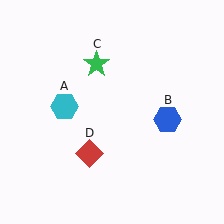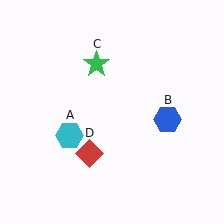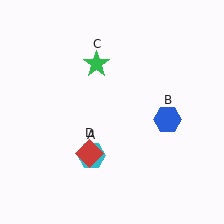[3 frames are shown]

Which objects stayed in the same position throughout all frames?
Blue hexagon (object B) and green star (object C) and red diamond (object D) remained stationary.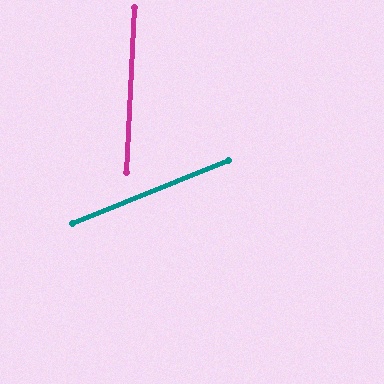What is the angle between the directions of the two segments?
Approximately 65 degrees.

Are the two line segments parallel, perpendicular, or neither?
Neither parallel nor perpendicular — they differ by about 65°.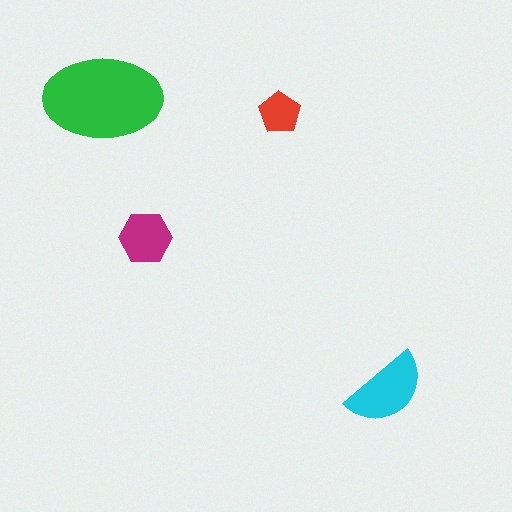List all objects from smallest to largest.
The red pentagon, the magenta hexagon, the cyan semicircle, the green ellipse.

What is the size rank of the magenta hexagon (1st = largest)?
3rd.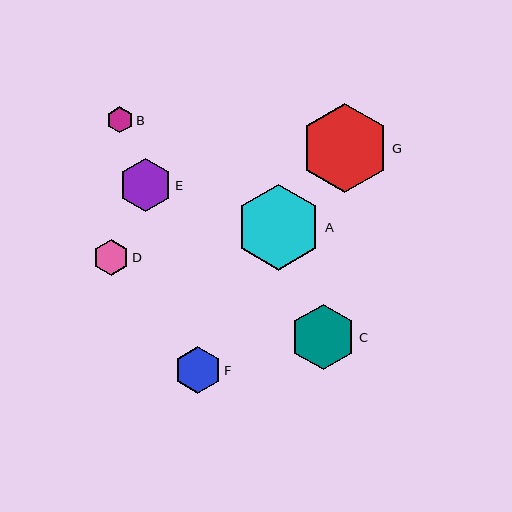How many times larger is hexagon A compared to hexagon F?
Hexagon A is approximately 1.8 times the size of hexagon F.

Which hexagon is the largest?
Hexagon G is the largest with a size of approximately 88 pixels.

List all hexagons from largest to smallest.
From largest to smallest: G, A, C, E, F, D, B.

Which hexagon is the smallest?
Hexagon B is the smallest with a size of approximately 26 pixels.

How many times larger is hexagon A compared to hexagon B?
Hexagon A is approximately 3.3 times the size of hexagon B.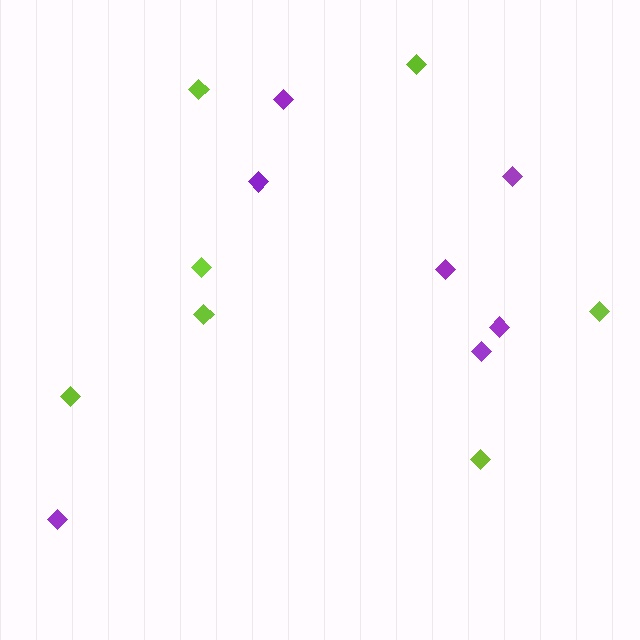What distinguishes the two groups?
There are 2 groups: one group of lime diamonds (7) and one group of purple diamonds (7).